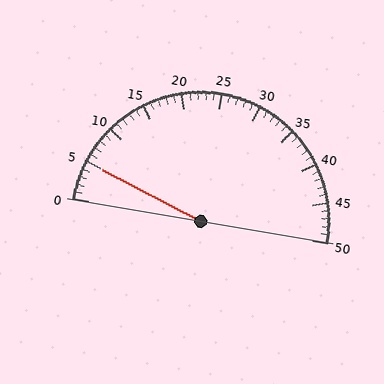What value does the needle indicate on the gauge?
The needle indicates approximately 5.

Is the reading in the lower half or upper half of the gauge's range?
The reading is in the lower half of the range (0 to 50).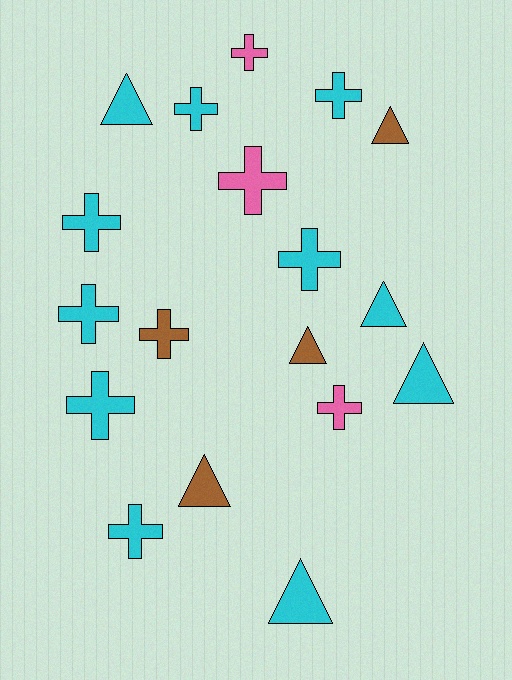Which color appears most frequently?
Cyan, with 11 objects.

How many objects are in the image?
There are 18 objects.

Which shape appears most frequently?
Cross, with 11 objects.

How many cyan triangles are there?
There are 4 cyan triangles.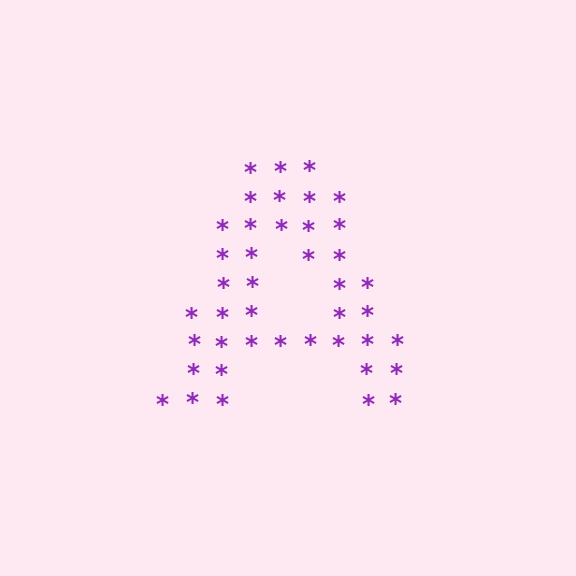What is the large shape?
The large shape is the letter A.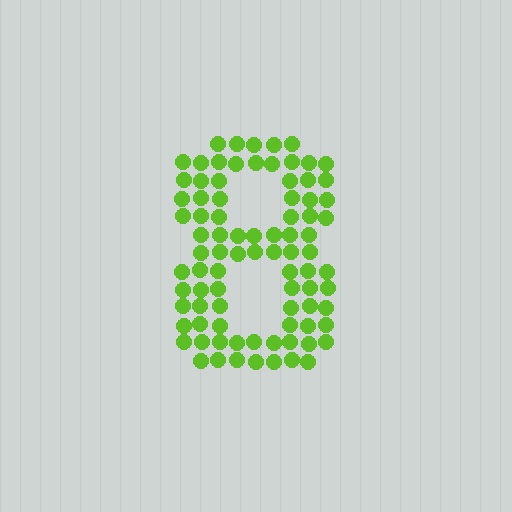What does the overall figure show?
The overall figure shows the digit 8.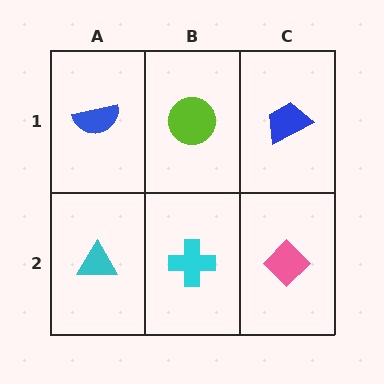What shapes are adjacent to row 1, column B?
A cyan cross (row 2, column B), a blue semicircle (row 1, column A), a blue trapezoid (row 1, column C).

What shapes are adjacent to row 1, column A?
A cyan triangle (row 2, column A), a lime circle (row 1, column B).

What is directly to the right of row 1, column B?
A blue trapezoid.